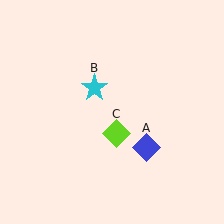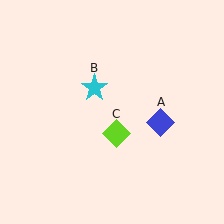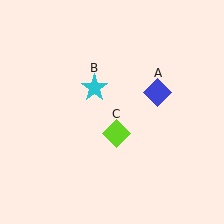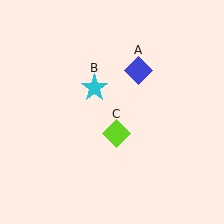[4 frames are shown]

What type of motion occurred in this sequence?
The blue diamond (object A) rotated counterclockwise around the center of the scene.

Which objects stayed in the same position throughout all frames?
Cyan star (object B) and lime diamond (object C) remained stationary.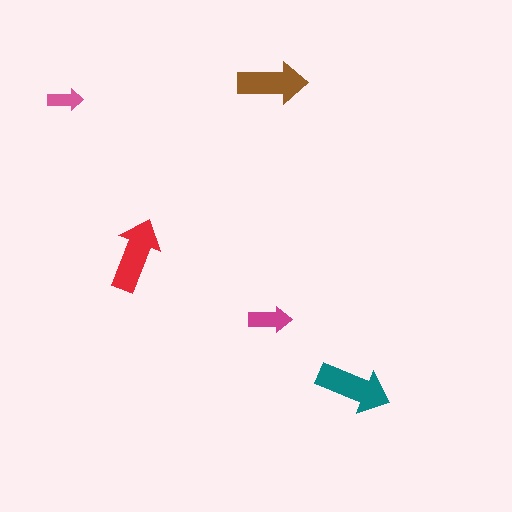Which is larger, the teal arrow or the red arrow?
The teal one.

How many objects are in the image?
There are 5 objects in the image.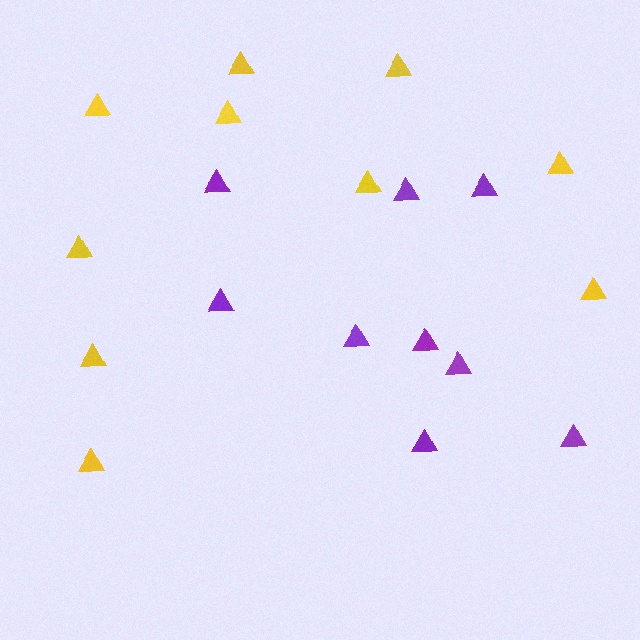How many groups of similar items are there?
There are 2 groups: one group of purple triangles (9) and one group of yellow triangles (10).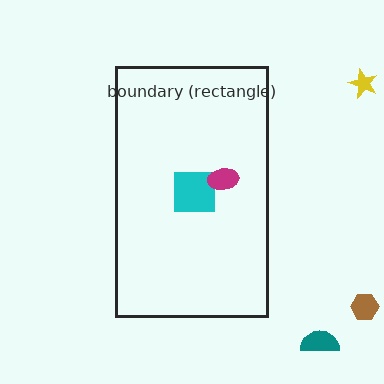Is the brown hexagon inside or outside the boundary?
Outside.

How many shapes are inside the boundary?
2 inside, 3 outside.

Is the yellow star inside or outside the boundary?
Outside.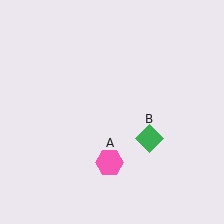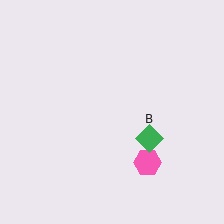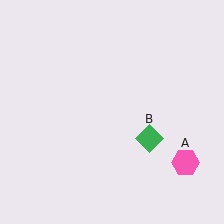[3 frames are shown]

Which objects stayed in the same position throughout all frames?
Green diamond (object B) remained stationary.